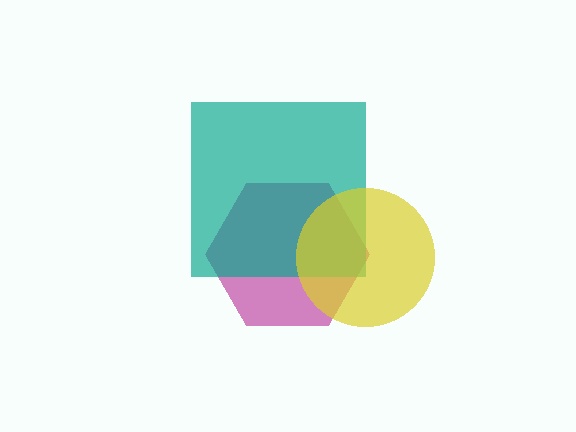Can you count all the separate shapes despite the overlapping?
Yes, there are 3 separate shapes.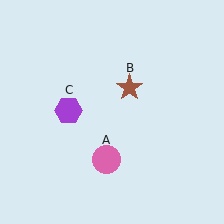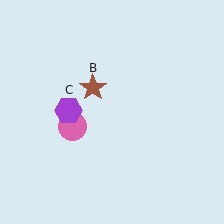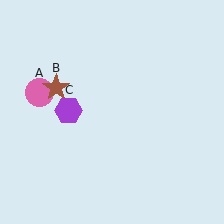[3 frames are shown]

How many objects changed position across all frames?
2 objects changed position: pink circle (object A), brown star (object B).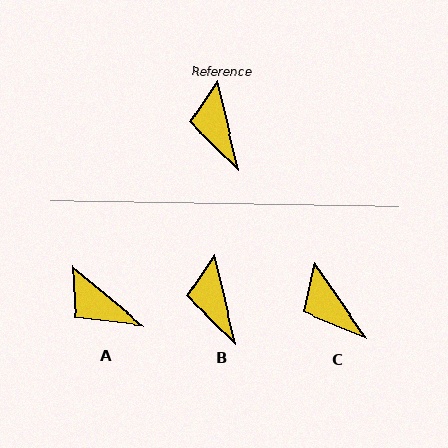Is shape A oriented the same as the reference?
No, it is off by about 37 degrees.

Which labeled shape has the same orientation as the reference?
B.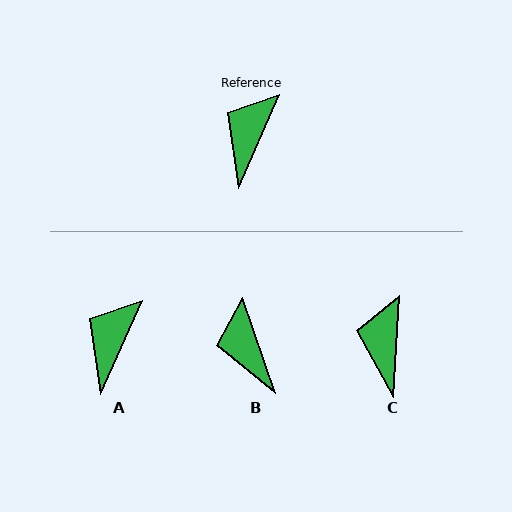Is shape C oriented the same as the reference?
No, it is off by about 21 degrees.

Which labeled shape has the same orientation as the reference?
A.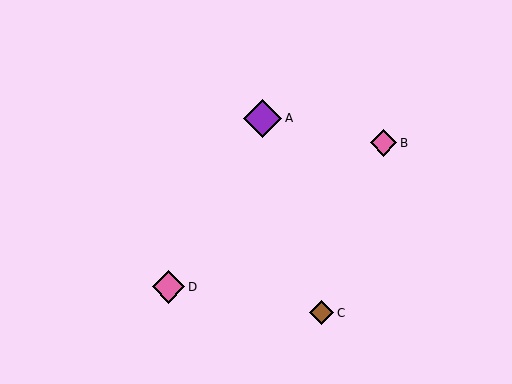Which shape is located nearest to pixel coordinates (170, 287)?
The pink diamond (labeled D) at (168, 287) is nearest to that location.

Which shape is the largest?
The purple diamond (labeled A) is the largest.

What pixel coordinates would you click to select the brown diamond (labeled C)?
Click at (322, 313) to select the brown diamond C.